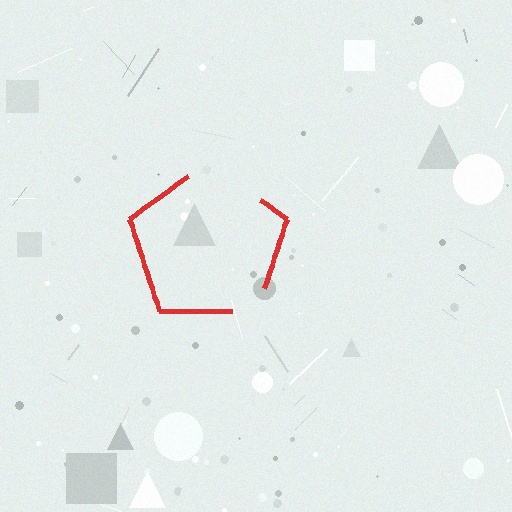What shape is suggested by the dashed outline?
The dashed outline suggests a pentagon.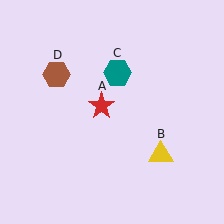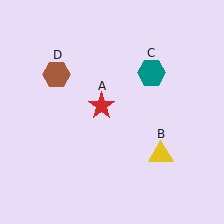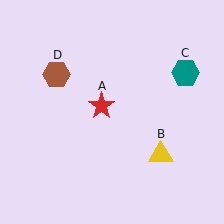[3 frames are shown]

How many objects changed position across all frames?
1 object changed position: teal hexagon (object C).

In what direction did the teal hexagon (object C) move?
The teal hexagon (object C) moved right.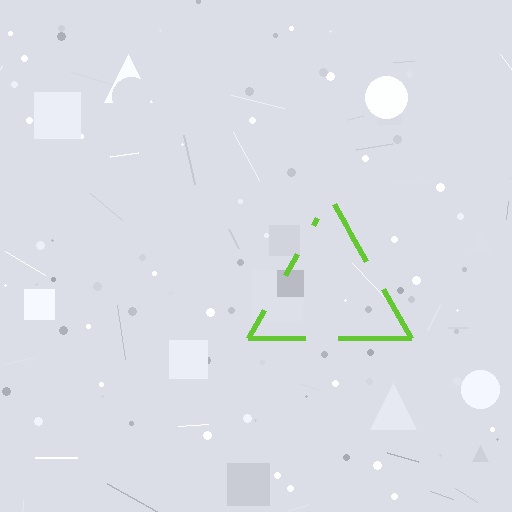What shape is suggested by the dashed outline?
The dashed outline suggests a triangle.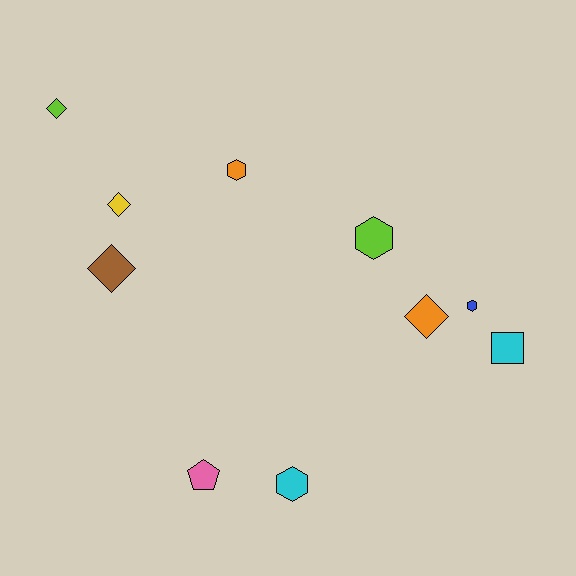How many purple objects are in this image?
There are no purple objects.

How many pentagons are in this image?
There is 1 pentagon.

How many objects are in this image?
There are 10 objects.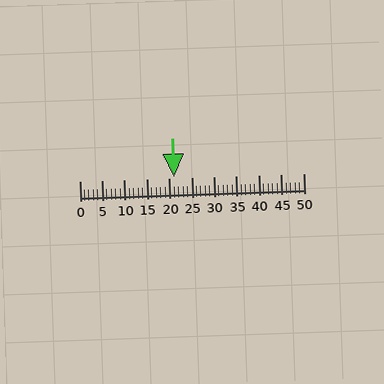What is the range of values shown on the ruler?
The ruler shows values from 0 to 50.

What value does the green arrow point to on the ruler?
The green arrow points to approximately 21.